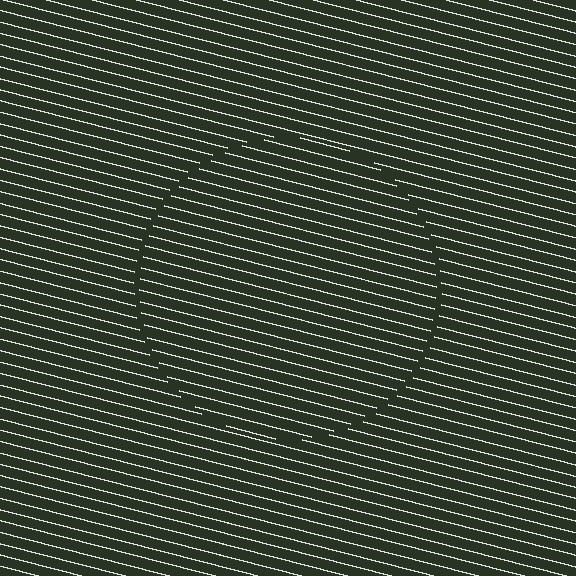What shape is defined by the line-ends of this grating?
An illusory circle. The interior of the shape contains the same grating, shifted by half a period — the contour is defined by the phase discontinuity where line-ends from the inner and outer gratings abut.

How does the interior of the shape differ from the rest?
The interior of the shape contains the same grating, shifted by half a period — the contour is defined by the phase discontinuity where line-ends from the inner and outer gratings abut.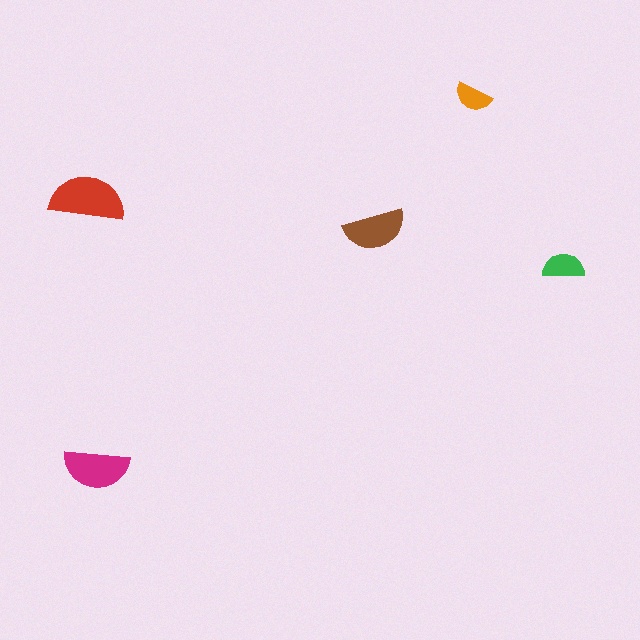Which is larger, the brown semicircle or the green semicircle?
The brown one.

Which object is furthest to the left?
The red semicircle is leftmost.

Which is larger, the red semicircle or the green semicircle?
The red one.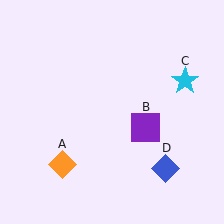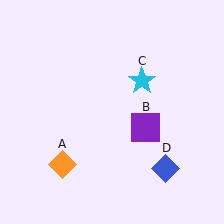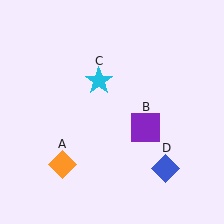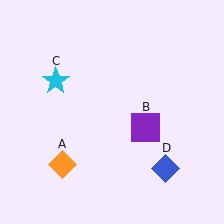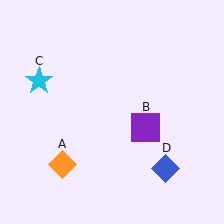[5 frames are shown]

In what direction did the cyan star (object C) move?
The cyan star (object C) moved left.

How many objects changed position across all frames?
1 object changed position: cyan star (object C).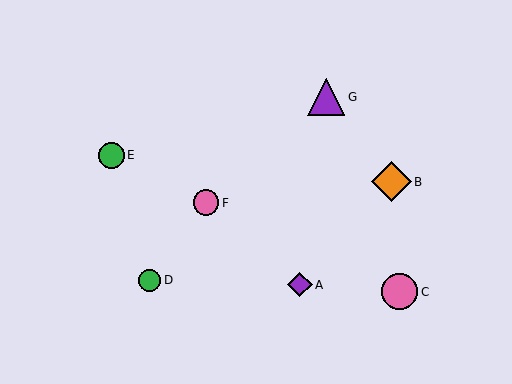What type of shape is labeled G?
Shape G is a purple triangle.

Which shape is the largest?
The orange diamond (labeled B) is the largest.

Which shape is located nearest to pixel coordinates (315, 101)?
The purple triangle (labeled G) at (326, 97) is nearest to that location.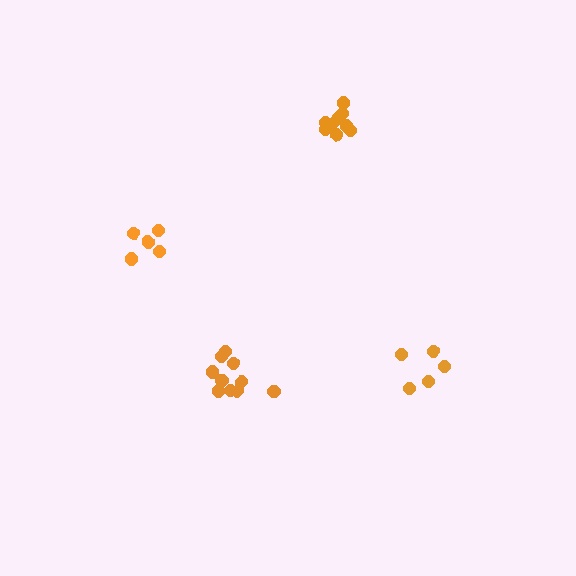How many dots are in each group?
Group 1: 6 dots, Group 2: 10 dots, Group 3: 5 dots, Group 4: 10 dots (31 total).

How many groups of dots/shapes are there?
There are 4 groups.